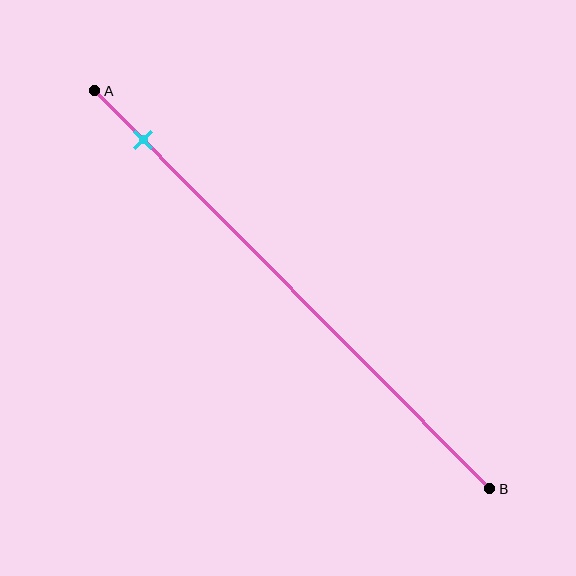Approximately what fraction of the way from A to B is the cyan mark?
The cyan mark is approximately 10% of the way from A to B.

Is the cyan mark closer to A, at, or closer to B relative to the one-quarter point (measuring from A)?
The cyan mark is closer to point A than the one-quarter point of segment AB.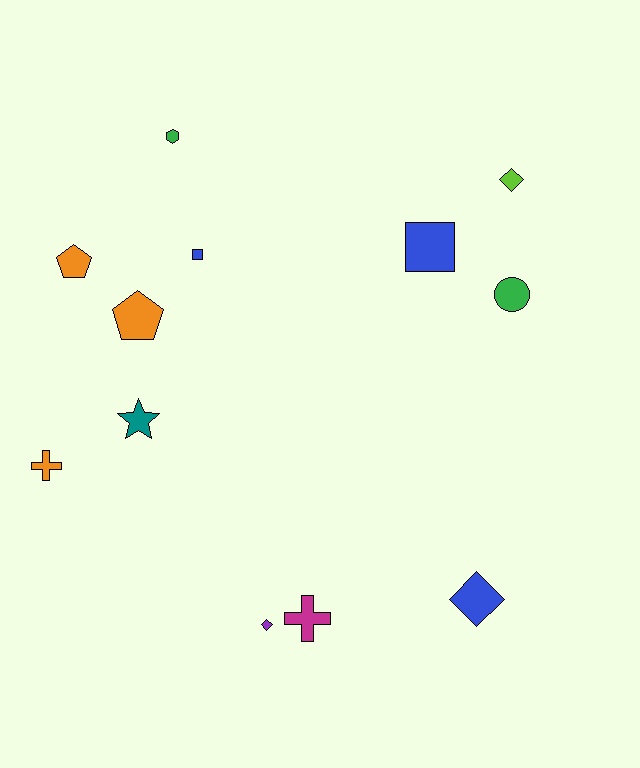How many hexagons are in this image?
There is 1 hexagon.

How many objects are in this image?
There are 12 objects.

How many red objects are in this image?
There are no red objects.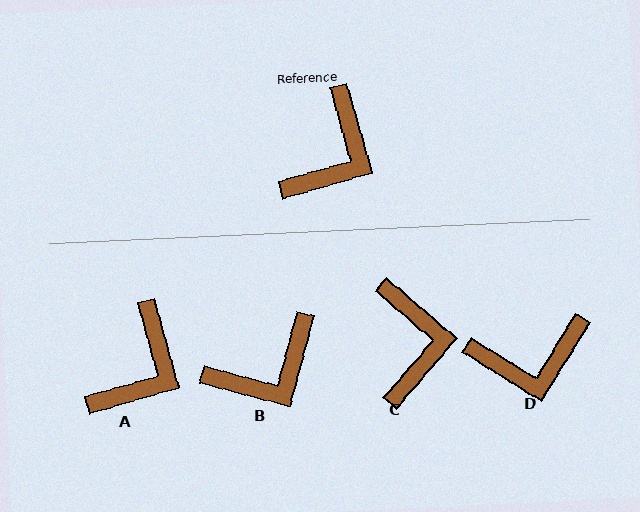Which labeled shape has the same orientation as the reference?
A.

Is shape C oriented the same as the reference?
No, it is off by about 34 degrees.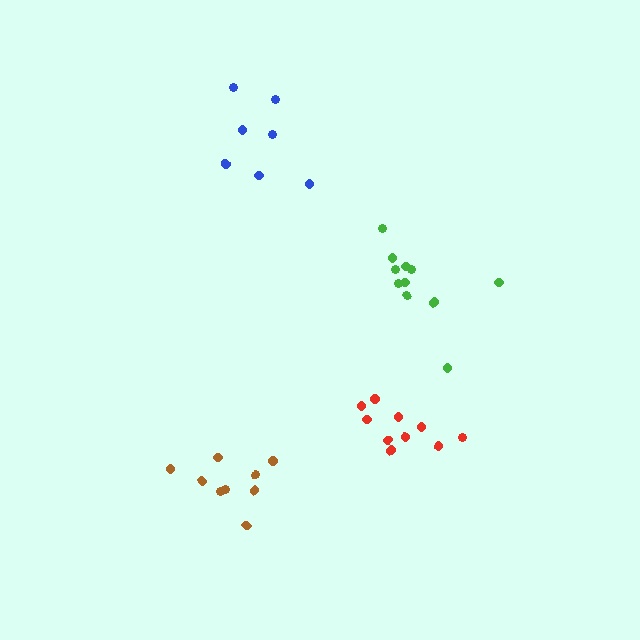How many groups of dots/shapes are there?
There are 4 groups.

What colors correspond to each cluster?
The clusters are colored: blue, red, brown, green.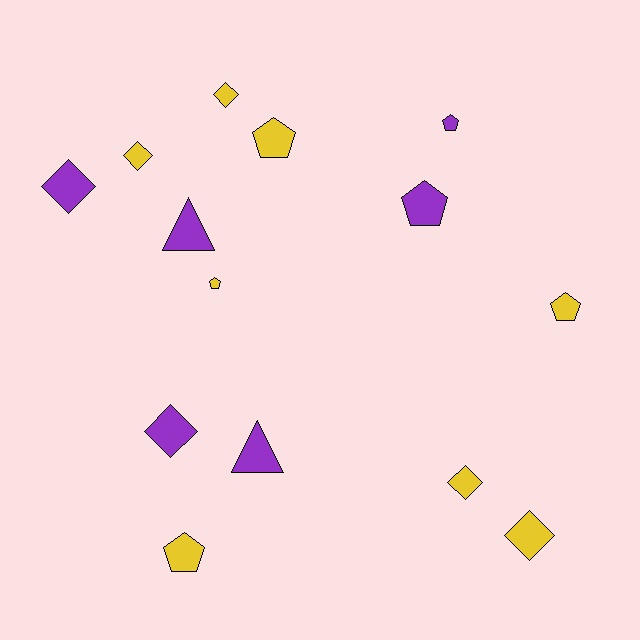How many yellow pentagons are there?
There are 4 yellow pentagons.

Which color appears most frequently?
Yellow, with 8 objects.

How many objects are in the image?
There are 14 objects.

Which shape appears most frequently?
Diamond, with 6 objects.